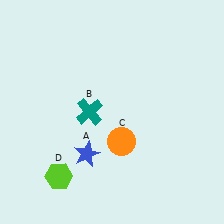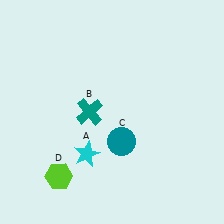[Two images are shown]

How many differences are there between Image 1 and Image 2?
There are 2 differences between the two images.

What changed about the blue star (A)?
In Image 1, A is blue. In Image 2, it changed to cyan.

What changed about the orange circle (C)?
In Image 1, C is orange. In Image 2, it changed to teal.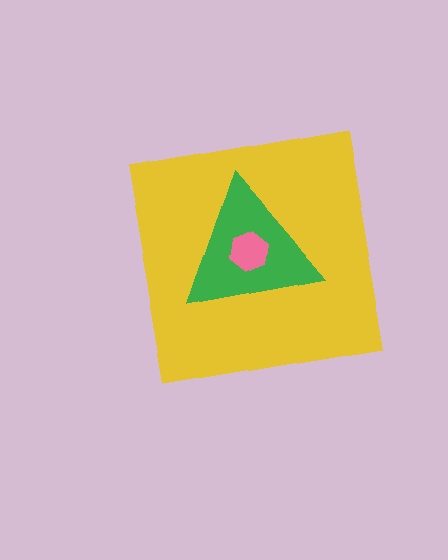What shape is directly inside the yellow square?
The green triangle.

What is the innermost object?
The pink hexagon.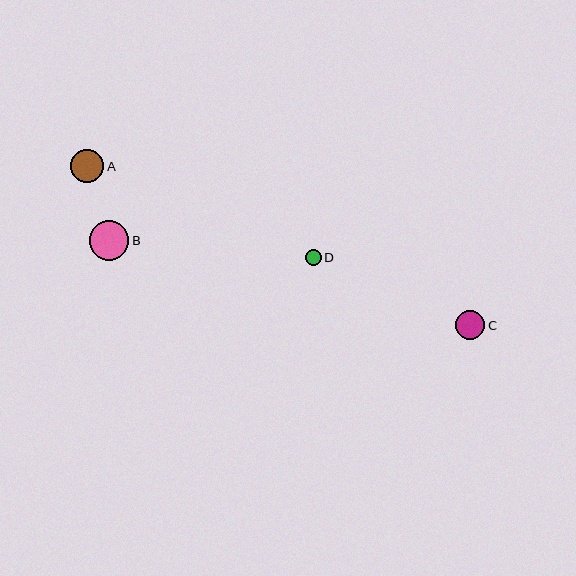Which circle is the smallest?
Circle D is the smallest with a size of approximately 16 pixels.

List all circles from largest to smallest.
From largest to smallest: B, A, C, D.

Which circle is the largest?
Circle B is the largest with a size of approximately 40 pixels.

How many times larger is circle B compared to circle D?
Circle B is approximately 2.5 times the size of circle D.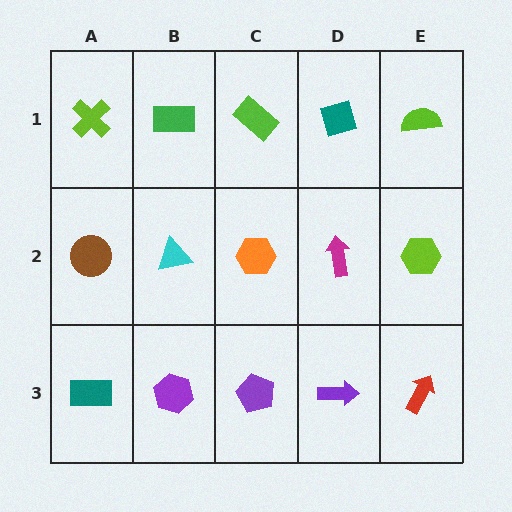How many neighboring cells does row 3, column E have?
2.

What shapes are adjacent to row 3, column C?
An orange hexagon (row 2, column C), a purple hexagon (row 3, column B), a purple arrow (row 3, column D).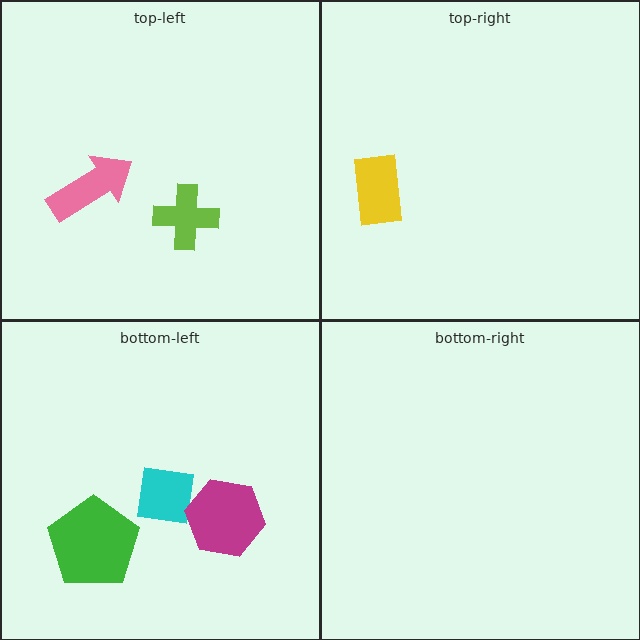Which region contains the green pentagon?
The bottom-left region.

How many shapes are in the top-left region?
2.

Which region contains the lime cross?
The top-left region.